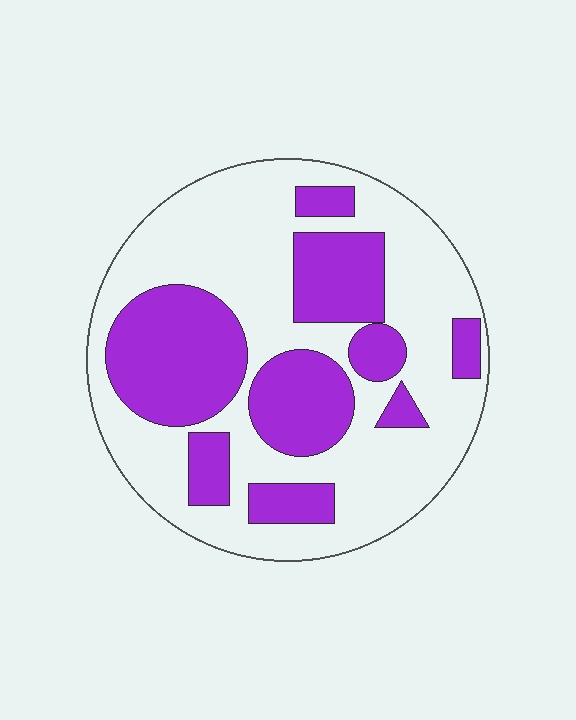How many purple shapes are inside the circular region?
9.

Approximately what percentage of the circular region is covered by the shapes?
Approximately 35%.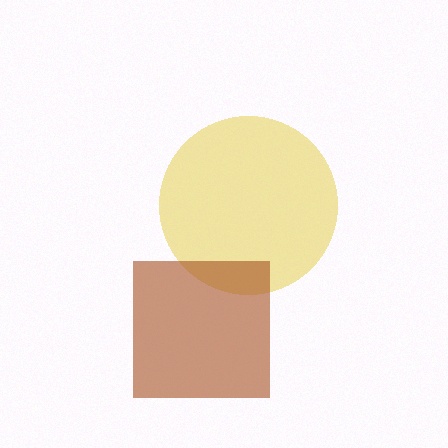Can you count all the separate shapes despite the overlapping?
Yes, there are 2 separate shapes.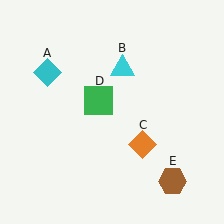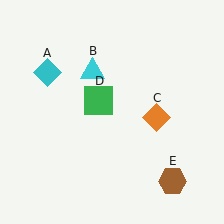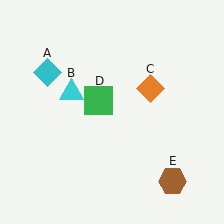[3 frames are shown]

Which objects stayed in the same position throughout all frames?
Cyan diamond (object A) and green square (object D) and brown hexagon (object E) remained stationary.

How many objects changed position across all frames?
2 objects changed position: cyan triangle (object B), orange diamond (object C).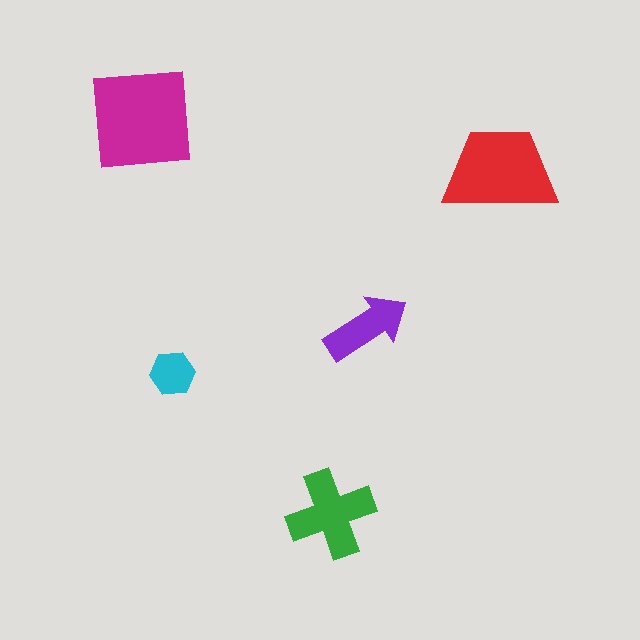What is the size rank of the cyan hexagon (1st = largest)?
5th.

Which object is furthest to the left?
The magenta square is leftmost.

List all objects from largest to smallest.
The magenta square, the red trapezoid, the green cross, the purple arrow, the cyan hexagon.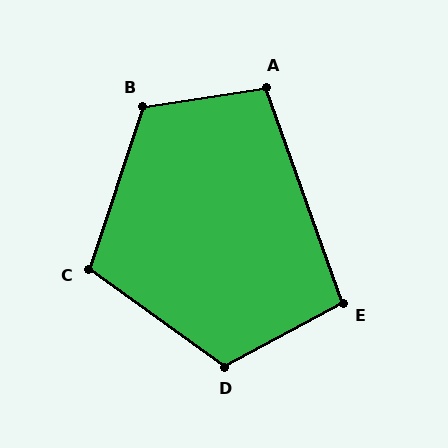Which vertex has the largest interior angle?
B, at approximately 117 degrees.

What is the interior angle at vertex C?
Approximately 107 degrees (obtuse).